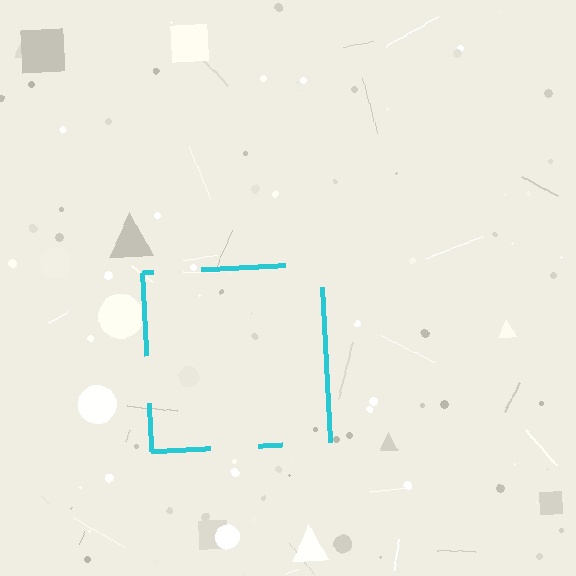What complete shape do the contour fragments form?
The contour fragments form a square.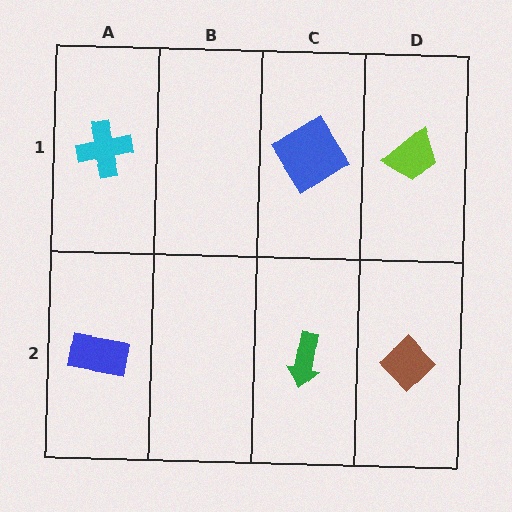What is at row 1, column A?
A cyan cross.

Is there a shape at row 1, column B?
No, that cell is empty.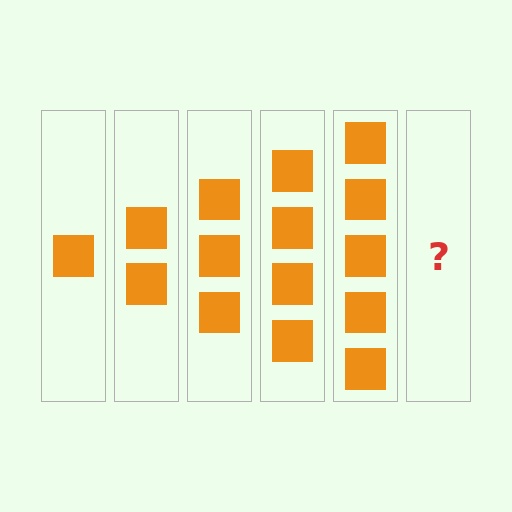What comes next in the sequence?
The next element should be 6 squares.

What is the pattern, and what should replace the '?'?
The pattern is that each step adds one more square. The '?' should be 6 squares.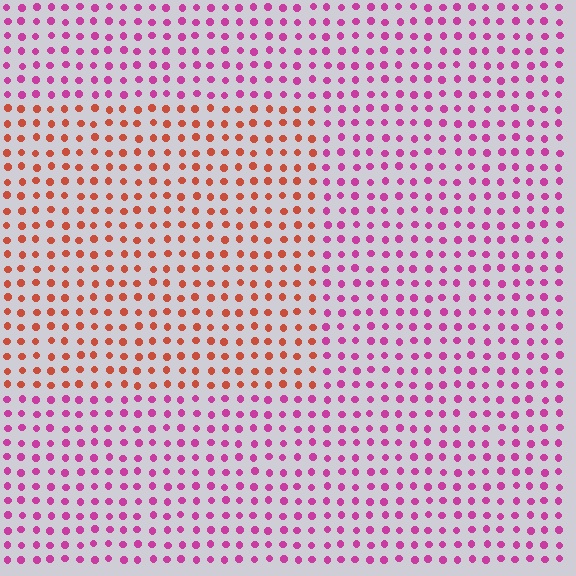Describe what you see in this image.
The image is filled with small magenta elements in a uniform arrangement. A rectangle-shaped region is visible where the elements are tinted to a slightly different hue, forming a subtle color boundary.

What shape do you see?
I see a rectangle.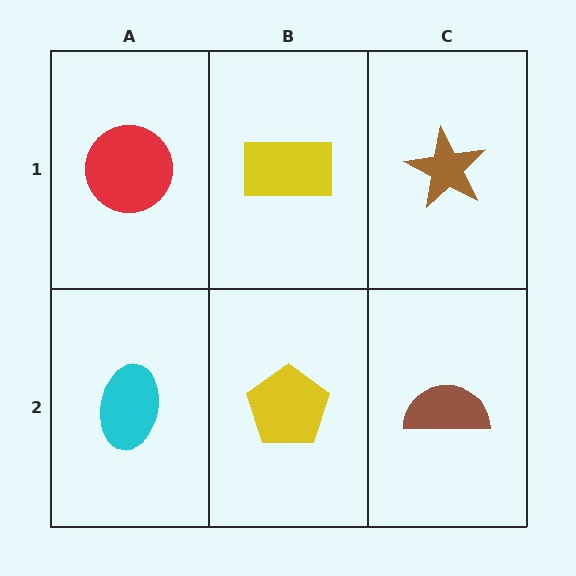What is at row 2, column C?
A brown semicircle.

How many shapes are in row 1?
3 shapes.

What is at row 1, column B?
A yellow rectangle.